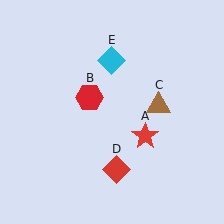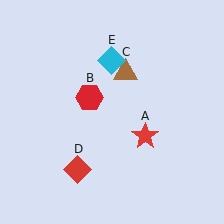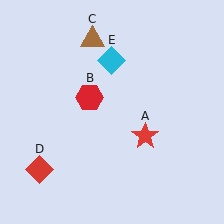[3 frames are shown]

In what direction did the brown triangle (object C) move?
The brown triangle (object C) moved up and to the left.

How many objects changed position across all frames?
2 objects changed position: brown triangle (object C), red diamond (object D).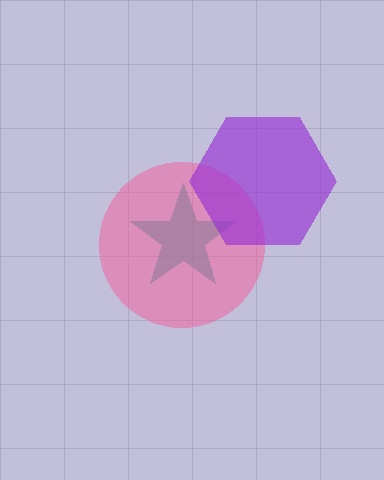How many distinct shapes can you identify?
There are 3 distinct shapes: a teal star, a pink circle, a purple hexagon.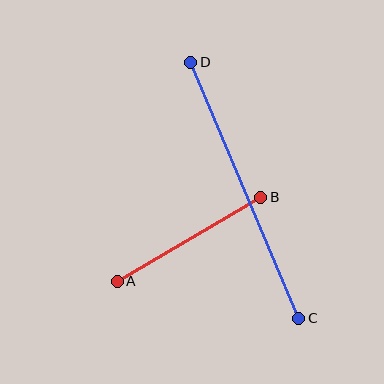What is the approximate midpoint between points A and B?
The midpoint is at approximately (189, 239) pixels.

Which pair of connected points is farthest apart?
Points C and D are farthest apart.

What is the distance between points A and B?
The distance is approximately 166 pixels.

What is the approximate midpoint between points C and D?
The midpoint is at approximately (245, 190) pixels.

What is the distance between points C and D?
The distance is approximately 278 pixels.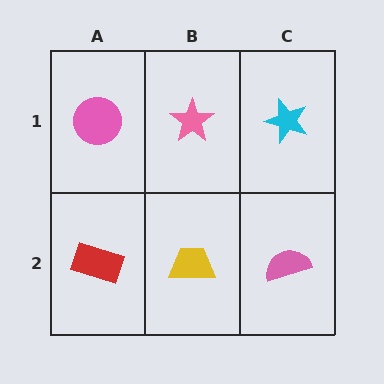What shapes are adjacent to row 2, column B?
A pink star (row 1, column B), a red rectangle (row 2, column A), a pink semicircle (row 2, column C).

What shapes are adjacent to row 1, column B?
A yellow trapezoid (row 2, column B), a pink circle (row 1, column A), a cyan star (row 1, column C).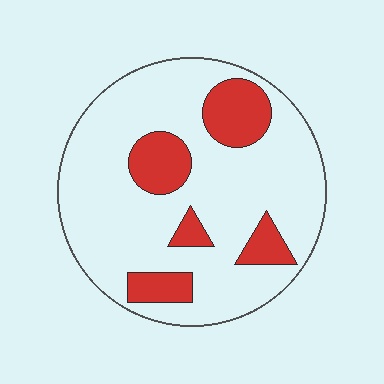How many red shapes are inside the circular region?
5.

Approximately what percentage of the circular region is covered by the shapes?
Approximately 20%.